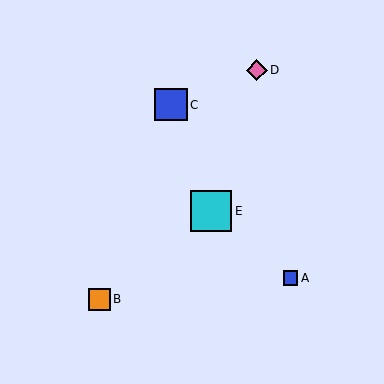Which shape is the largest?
The cyan square (labeled E) is the largest.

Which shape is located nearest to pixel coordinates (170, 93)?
The blue square (labeled C) at (171, 105) is nearest to that location.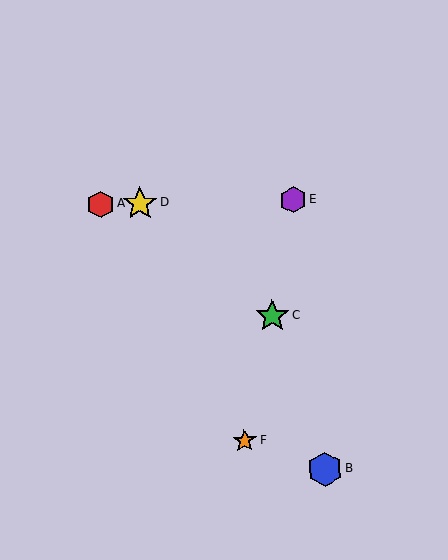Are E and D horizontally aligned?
Yes, both are at y≈200.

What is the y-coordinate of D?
Object D is at y≈203.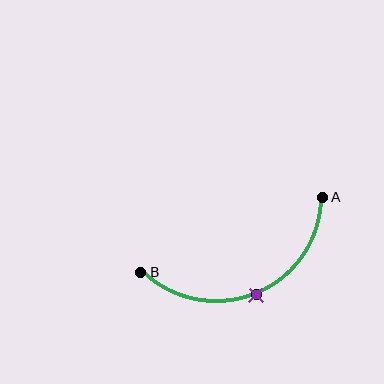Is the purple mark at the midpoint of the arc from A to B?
Yes. The purple mark lies on the arc at equal arc-length from both A and B — it is the arc midpoint.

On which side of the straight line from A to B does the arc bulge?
The arc bulges below the straight line connecting A and B.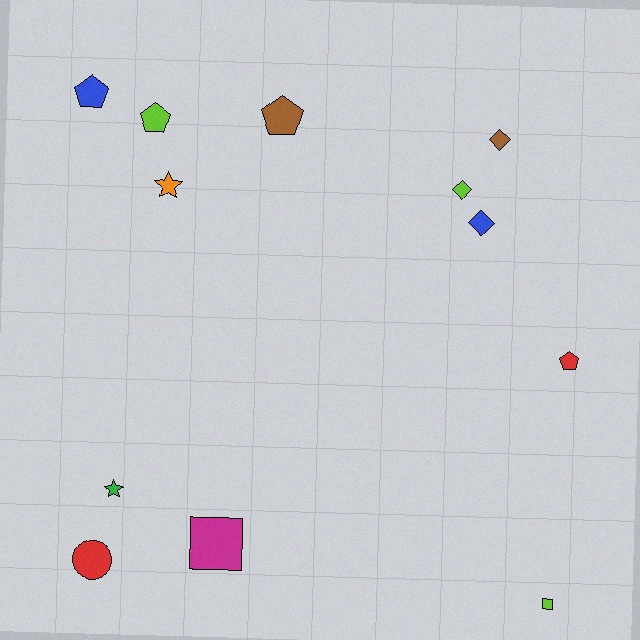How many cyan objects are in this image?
There are no cyan objects.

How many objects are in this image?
There are 12 objects.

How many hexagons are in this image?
There are no hexagons.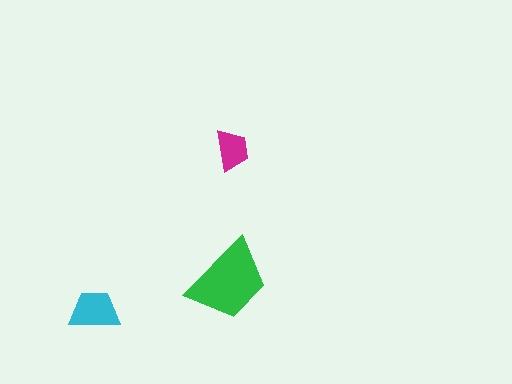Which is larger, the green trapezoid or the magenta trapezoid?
The green one.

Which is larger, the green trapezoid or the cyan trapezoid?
The green one.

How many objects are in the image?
There are 3 objects in the image.